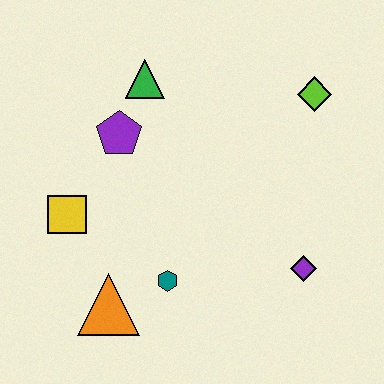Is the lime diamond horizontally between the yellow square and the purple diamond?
No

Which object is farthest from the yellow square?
The lime diamond is farthest from the yellow square.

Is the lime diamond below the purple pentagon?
No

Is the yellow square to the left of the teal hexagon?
Yes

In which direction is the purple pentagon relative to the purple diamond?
The purple pentagon is to the left of the purple diamond.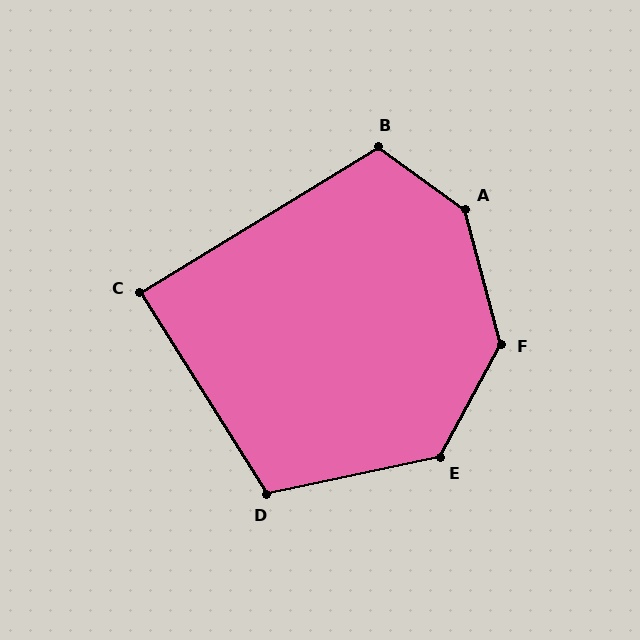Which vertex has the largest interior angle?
A, at approximately 140 degrees.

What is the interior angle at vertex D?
Approximately 110 degrees (obtuse).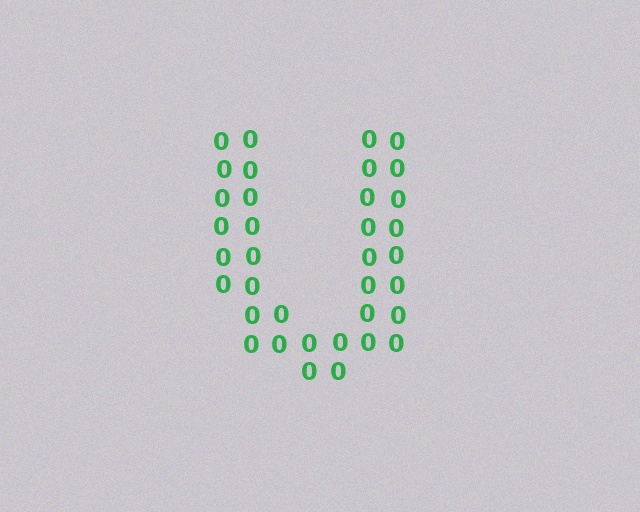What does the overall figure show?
The overall figure shows the letter U.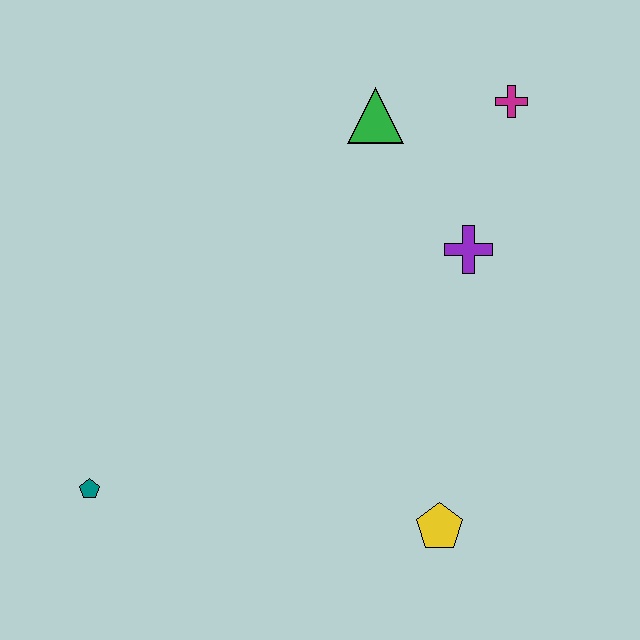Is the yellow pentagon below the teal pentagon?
Yes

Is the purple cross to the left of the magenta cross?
Yes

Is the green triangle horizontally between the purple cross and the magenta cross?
No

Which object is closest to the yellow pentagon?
The purple cross is closest to the yellow pentagon.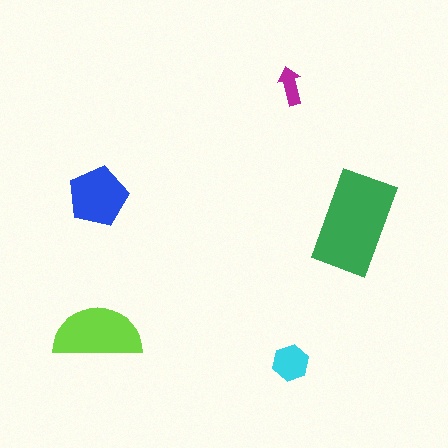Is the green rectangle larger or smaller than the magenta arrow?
Larger.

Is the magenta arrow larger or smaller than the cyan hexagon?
Smaller.